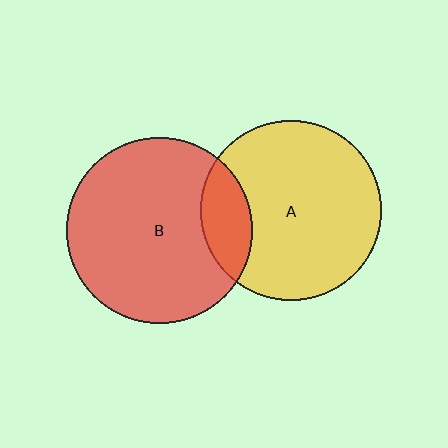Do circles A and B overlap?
Yes.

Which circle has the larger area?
Circle B (red).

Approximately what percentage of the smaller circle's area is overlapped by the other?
Approximately 15%.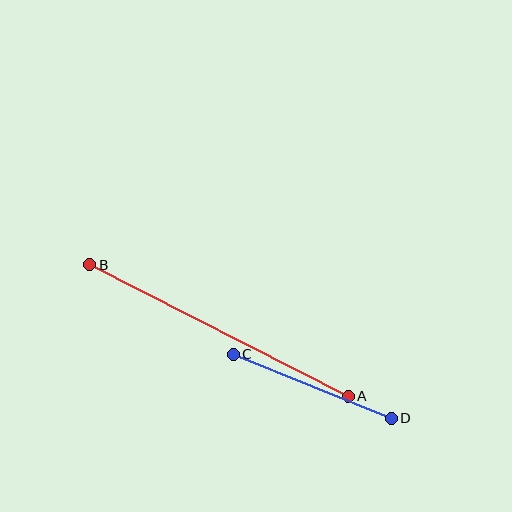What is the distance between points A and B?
The distance is approximately 290 pixels.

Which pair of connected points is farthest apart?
Points A and B are farthest apart.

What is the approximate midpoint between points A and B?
The midpoint is at approximately (219, 331) pixels.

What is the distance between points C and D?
The distance is approximately 171 pixels.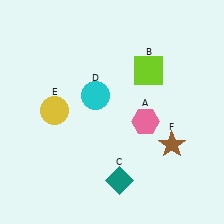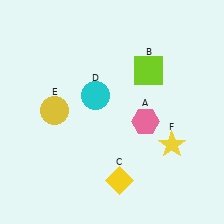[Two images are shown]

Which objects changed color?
C changed from teal to yellow. F changed from brown to yellow.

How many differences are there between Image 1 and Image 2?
There are 2 differences between the two images.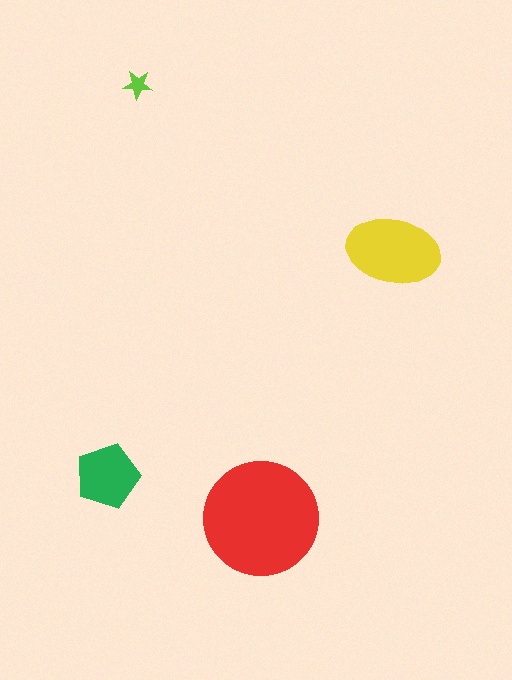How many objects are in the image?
There are 4 objects in the image.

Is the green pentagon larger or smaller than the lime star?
Larger.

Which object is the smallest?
The lime star.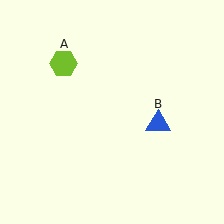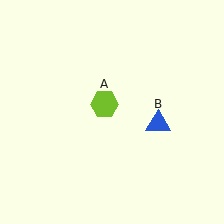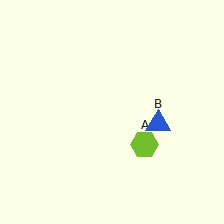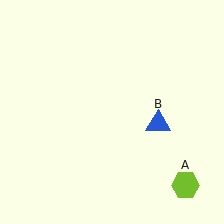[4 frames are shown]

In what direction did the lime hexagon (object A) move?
The lime hexagon (object A) moved down and to the right.